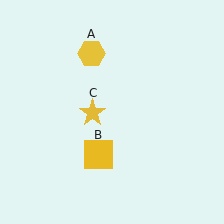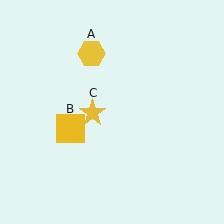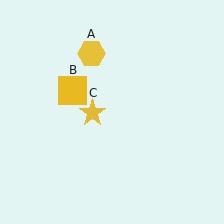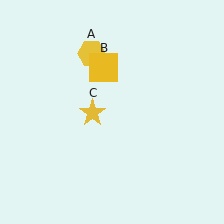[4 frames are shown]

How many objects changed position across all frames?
1 object changed position: yellow square (object B).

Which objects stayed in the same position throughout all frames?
Yellow hexagon (object A) and yellow star (object C) remained stationary.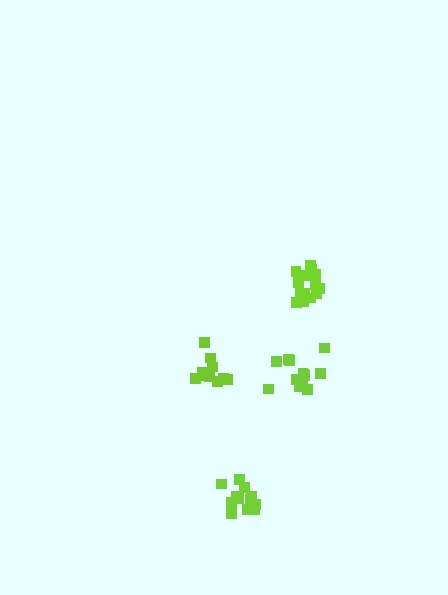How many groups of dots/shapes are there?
There are 4 groups.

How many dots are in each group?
Group 1: 14 dots, Group 2: 10 dots, Group 3: 12 dots, Group 4: 15 dots (51 total).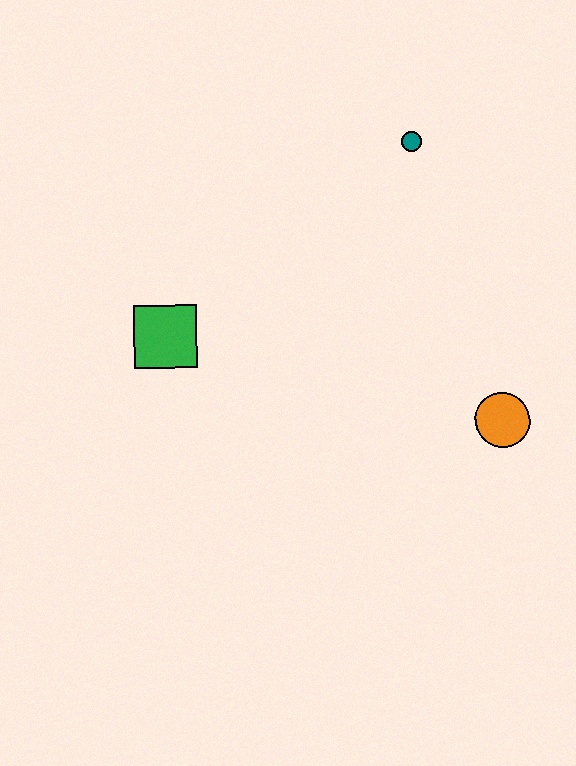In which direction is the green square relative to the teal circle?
The green square is to the left of the teal circle.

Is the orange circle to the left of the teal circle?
No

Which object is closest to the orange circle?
The teal circle is closest to the orange circle.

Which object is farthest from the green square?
The orange circle is farthest from the green square.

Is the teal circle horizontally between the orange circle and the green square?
Yes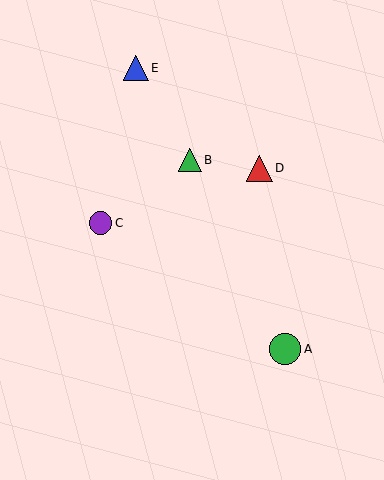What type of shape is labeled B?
Shape B is a green triangle.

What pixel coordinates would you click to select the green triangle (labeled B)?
Click at (190, 160) to select the green triangle B.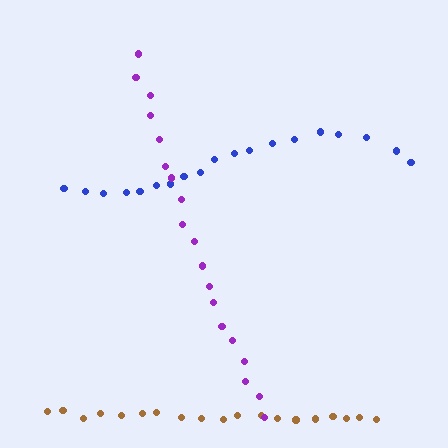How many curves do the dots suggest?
There are 3 distinct paths.